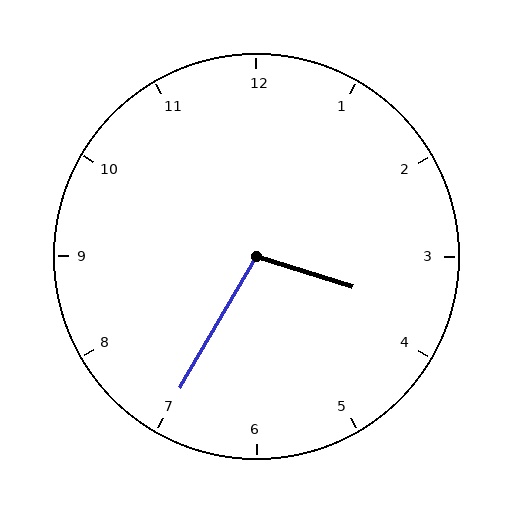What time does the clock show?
3:35.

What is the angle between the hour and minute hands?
Approximately 102 degrees.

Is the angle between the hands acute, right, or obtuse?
It is obtuse.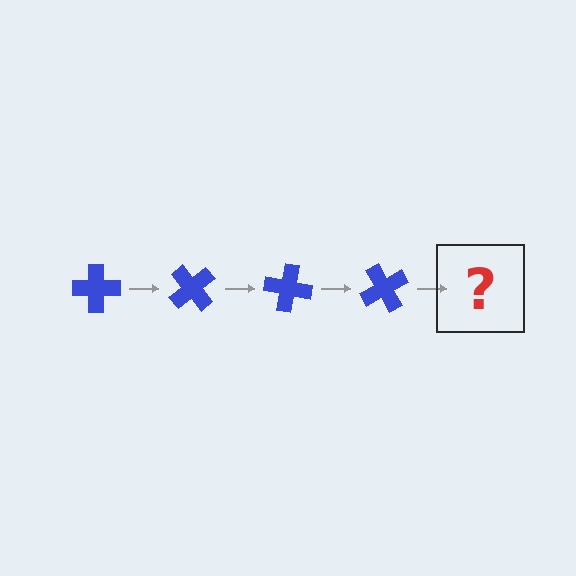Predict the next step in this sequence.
The next step is a blue cross rotated 200 degrees.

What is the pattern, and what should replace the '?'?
The pattern is that the cross rotates 50 degrees each step. The '?' should be a blue cross rotated 200 degrees.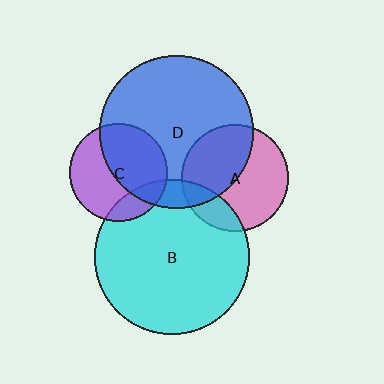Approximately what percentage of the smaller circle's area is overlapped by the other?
Approximately 10%.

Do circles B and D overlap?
Yes.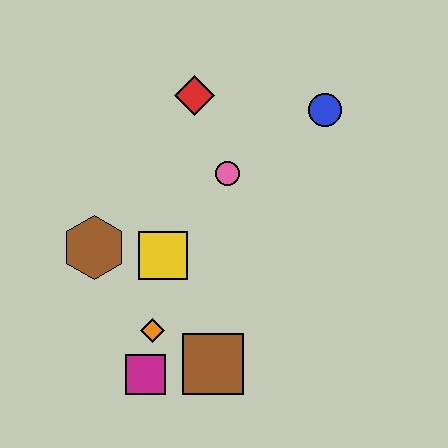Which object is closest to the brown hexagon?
The yellow square is closest to the brown hexagon.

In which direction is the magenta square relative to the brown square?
The magenta square is to the left of the brown square.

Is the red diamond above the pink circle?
Yes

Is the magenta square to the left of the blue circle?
Yes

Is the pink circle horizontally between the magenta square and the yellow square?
No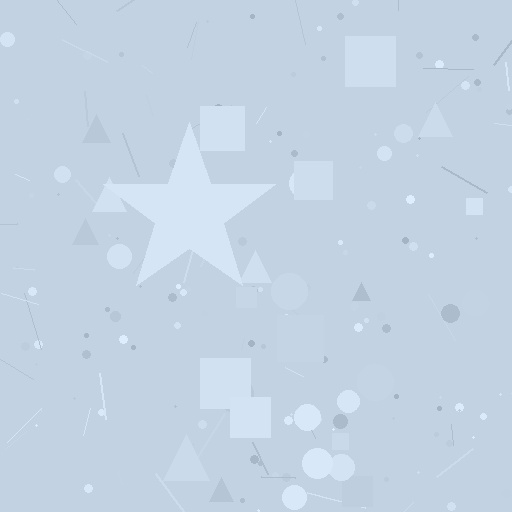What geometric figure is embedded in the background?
A star is embedded in the background.